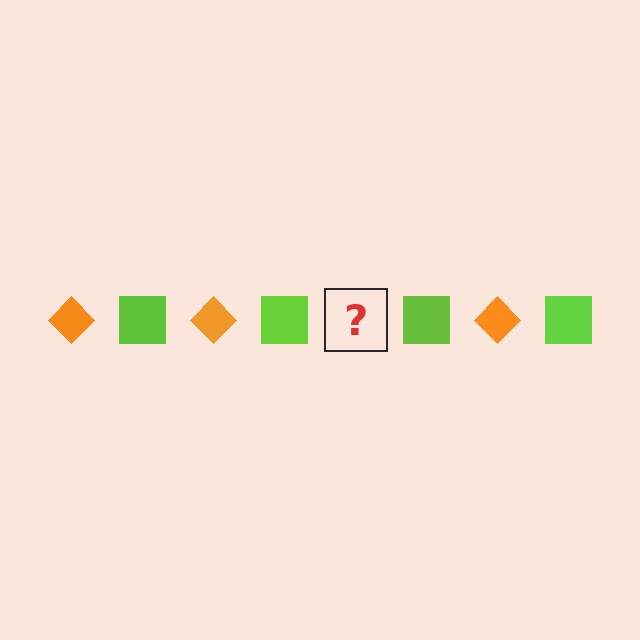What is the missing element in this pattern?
The missing element is an orange diamond.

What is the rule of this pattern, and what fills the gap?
The rule is that the pattern alternates between orange diamond and lime square. The gap should be filled with an orange diamond.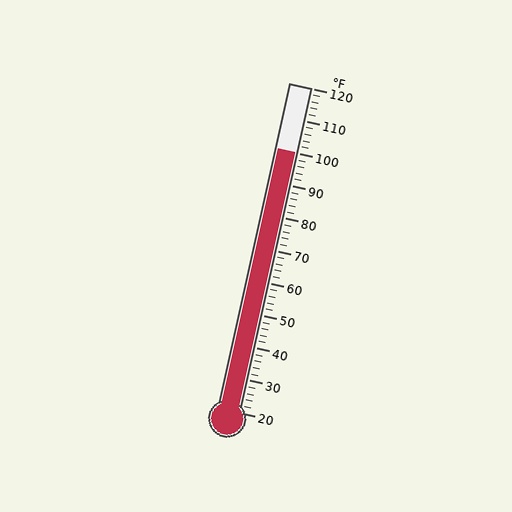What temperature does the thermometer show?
The thermometer shows approximately 100°F.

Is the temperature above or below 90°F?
The temperature is above 90°F.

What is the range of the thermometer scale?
The thermometer scale ranges from 20°F to 120°F.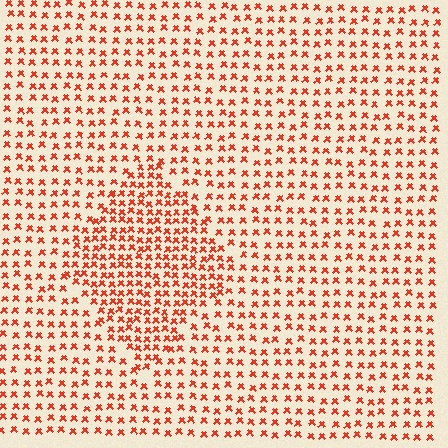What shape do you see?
I see a diamond.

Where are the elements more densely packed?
The elements are more densely packed inside the diamond boundary.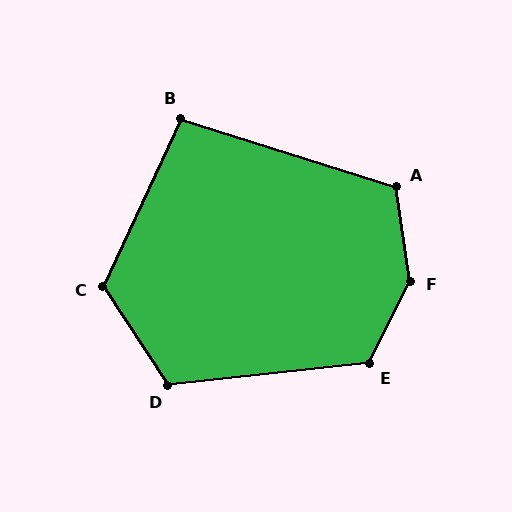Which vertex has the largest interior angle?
F, at approximately 145 degrees.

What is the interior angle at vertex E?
Approximately 122 degrees (obtuse).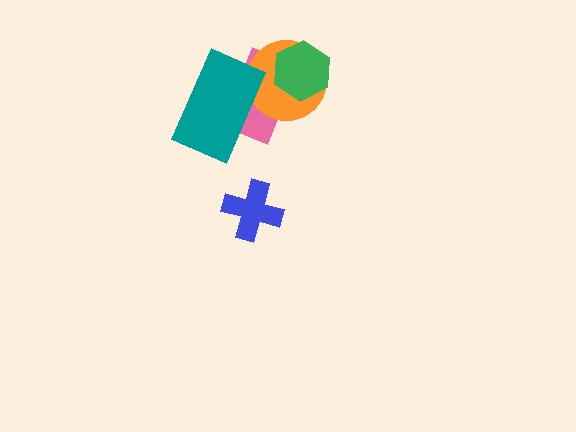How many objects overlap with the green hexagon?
2 objects overlap with the green hexagon.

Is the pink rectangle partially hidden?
Yes, it is partially covered by another shape.